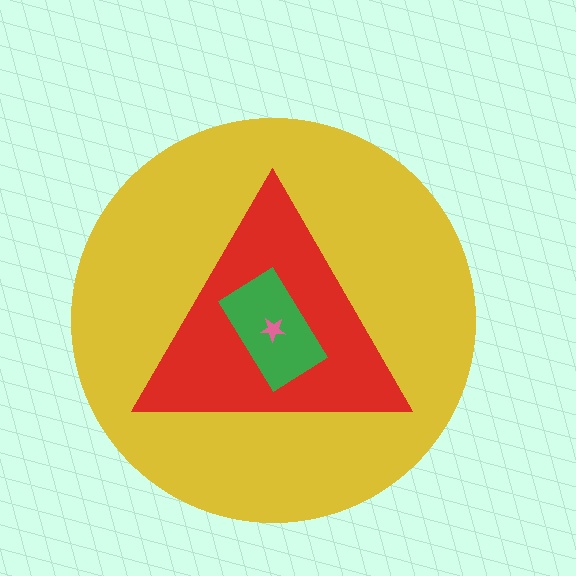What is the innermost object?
The pink star.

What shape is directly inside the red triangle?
The green rectangle.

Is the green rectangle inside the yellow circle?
Yes.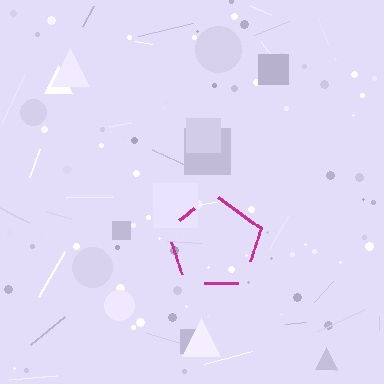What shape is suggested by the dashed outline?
The dashed outline suggests a pentagon.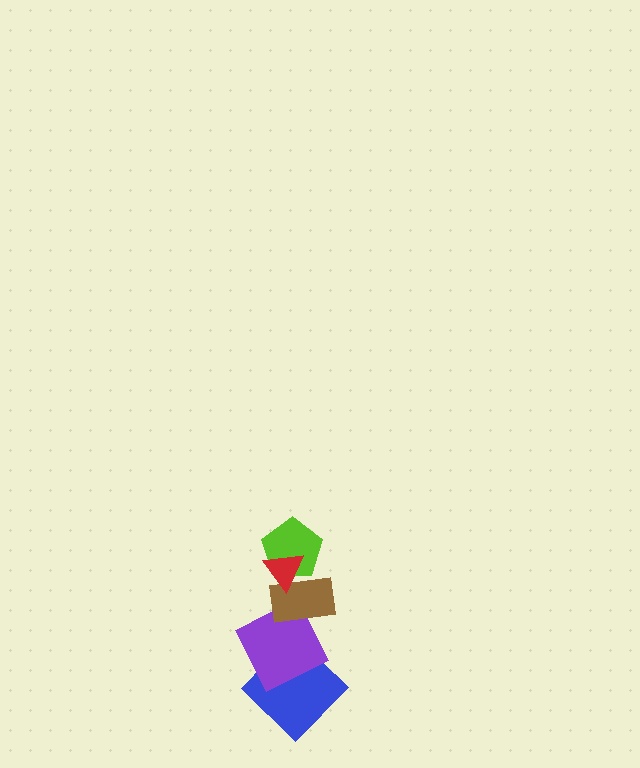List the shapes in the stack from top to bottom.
From top to bottom: the red triangle, the lime pentagon, the brown rectangle, the purple square, the blue diamond.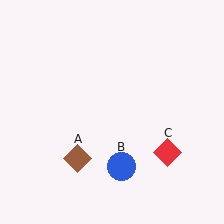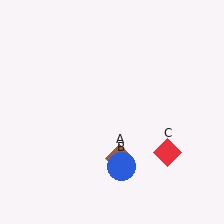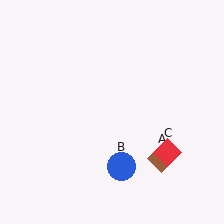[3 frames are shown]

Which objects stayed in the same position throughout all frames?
Blue circle (object B) and red diamond (object C) remained stationary.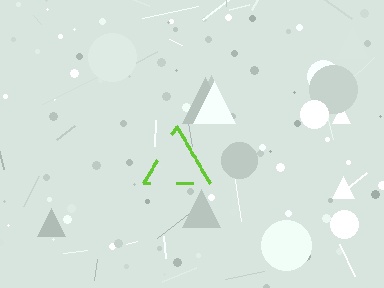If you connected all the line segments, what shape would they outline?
They would outline a triangle.